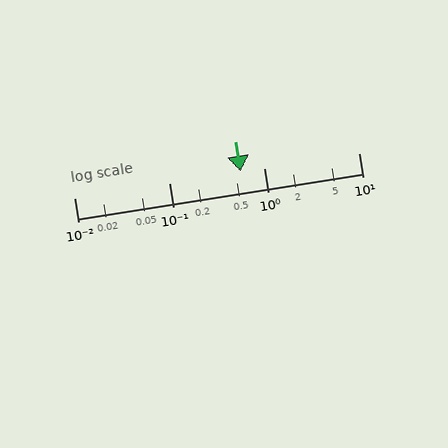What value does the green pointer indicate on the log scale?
The pointer indicates approximately 0.57.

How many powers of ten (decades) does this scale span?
The scale spans 3 decades, from 0.01 to 10.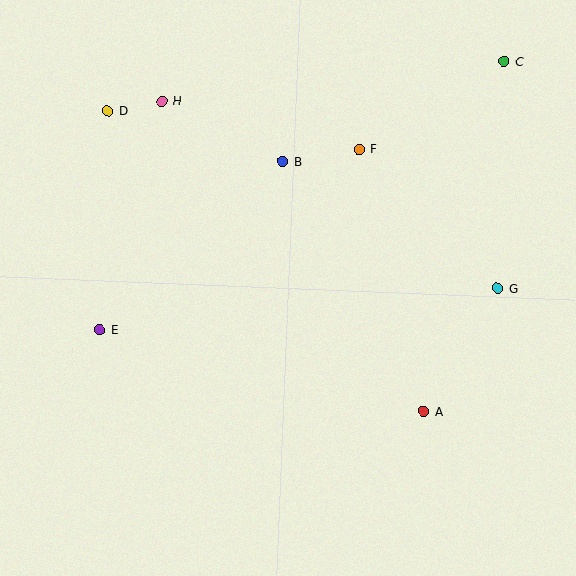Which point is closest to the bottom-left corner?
Point E is closest to the bottom-left corner.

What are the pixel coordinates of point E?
Point E is at (100, 330).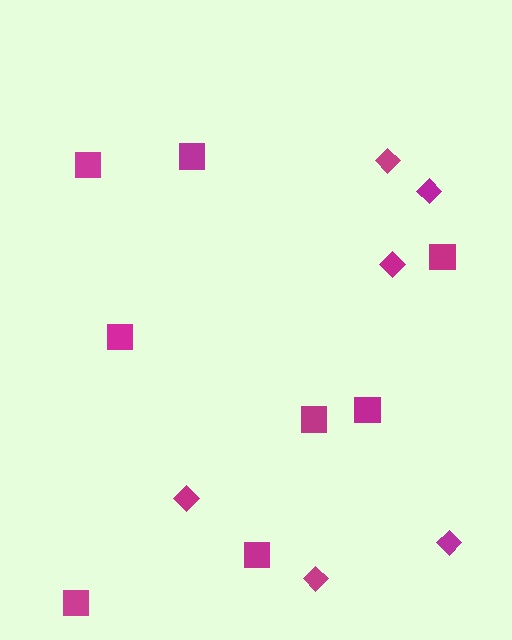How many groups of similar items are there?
There are 2 groups: one group of diamonds (6) and one group of squares (8).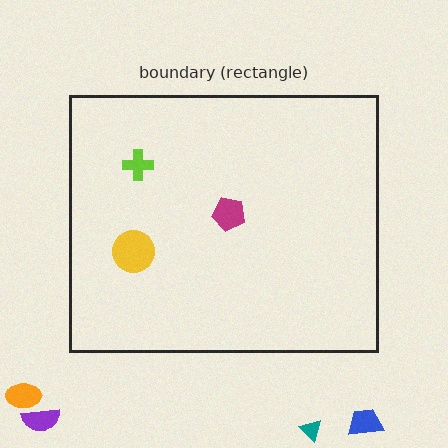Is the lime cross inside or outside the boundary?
Inside.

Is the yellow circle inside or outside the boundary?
Inside.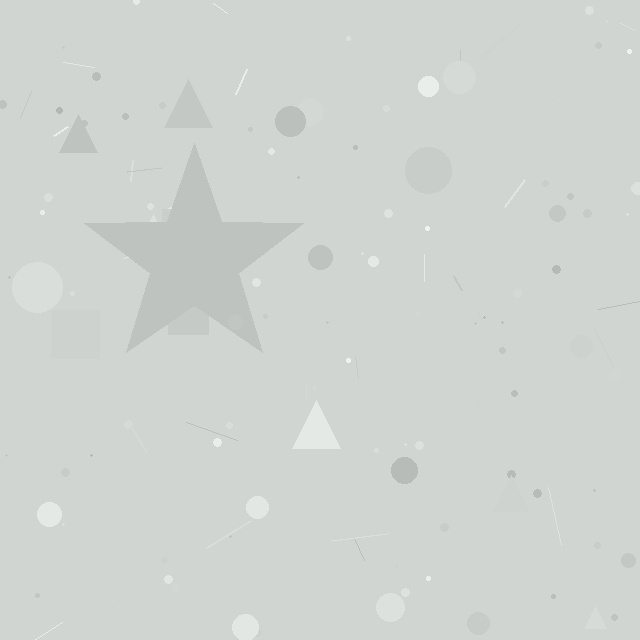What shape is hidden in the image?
A star is hidden in the image.